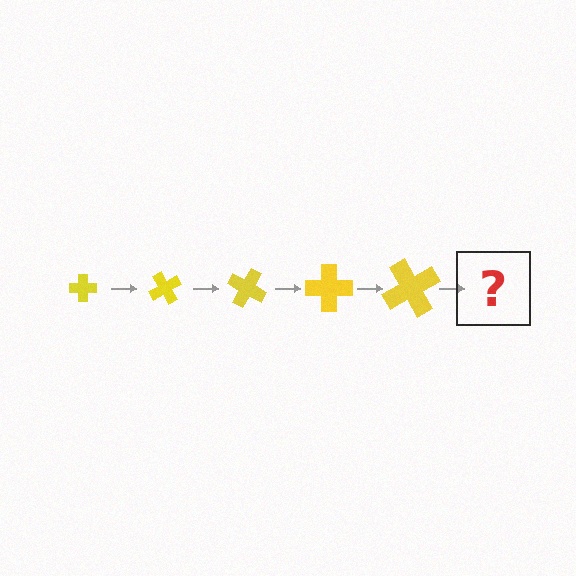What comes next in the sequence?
The next element should be a cross, larger than the previous one and rotated 300 degrees from the start.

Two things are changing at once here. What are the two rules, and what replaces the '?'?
The two rules are that the cross grows larger each step and it rotates 60 degrees each step. The '?' should be a cross, larger than the previous one and rotated 300 degrees from the start.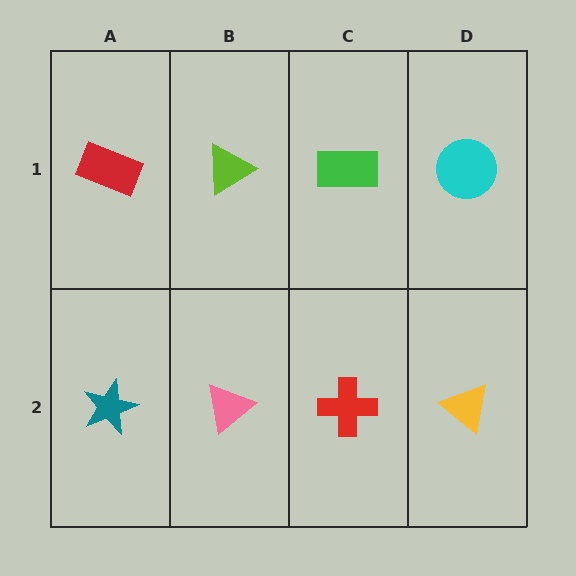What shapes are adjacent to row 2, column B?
A lime triangle (row 1, column B), a teal star (row 2, column A), a red cross (row 2, column C).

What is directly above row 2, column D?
A cyan circle.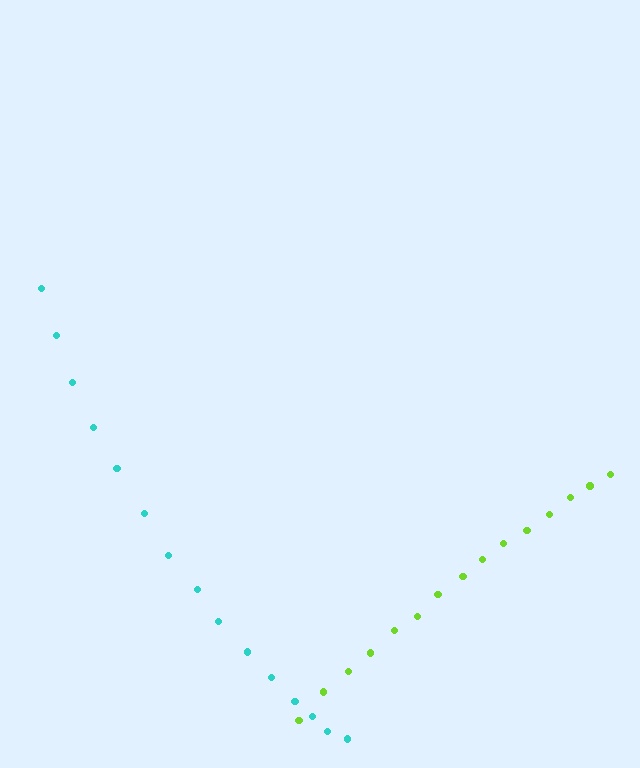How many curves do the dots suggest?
There are 2 distinct paths.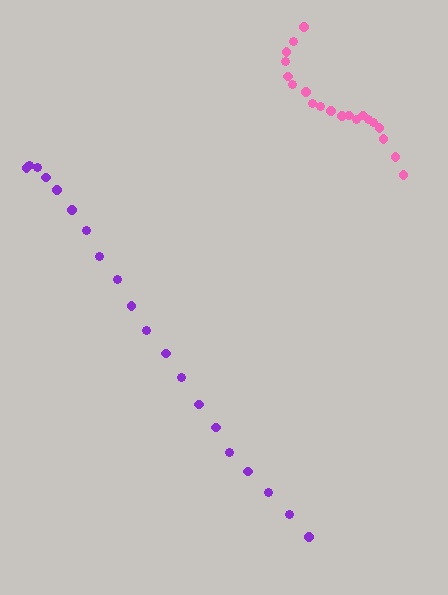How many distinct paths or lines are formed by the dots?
There are 2 distinct paths.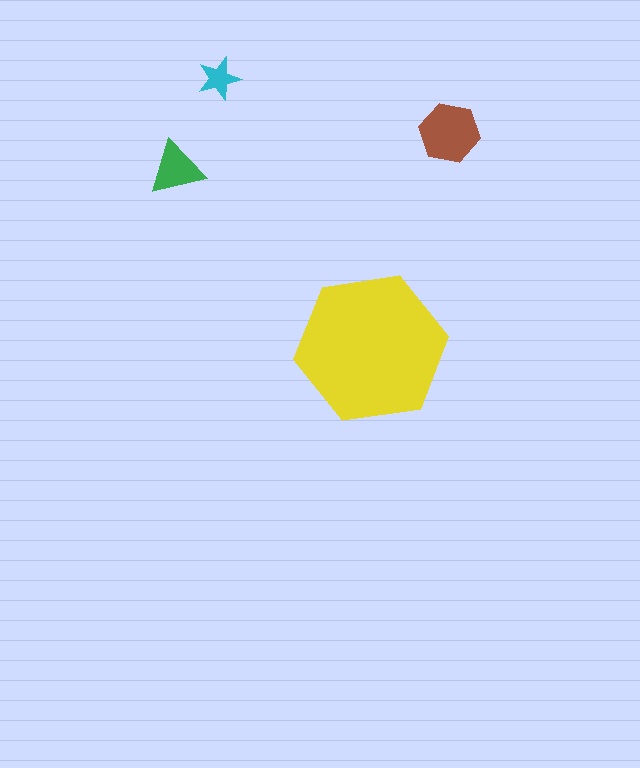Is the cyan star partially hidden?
No, the cyan star is fully visible.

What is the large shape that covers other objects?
A yellow hexagon.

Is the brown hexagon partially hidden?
No, the brown hexagon is fully visible.